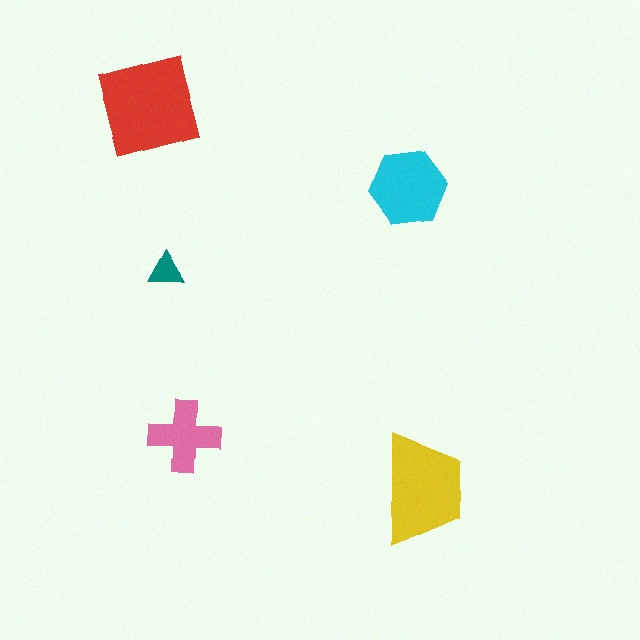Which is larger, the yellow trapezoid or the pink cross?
The yellow trapezoid.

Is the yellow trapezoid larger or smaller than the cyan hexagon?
Larger.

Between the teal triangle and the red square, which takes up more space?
The red square.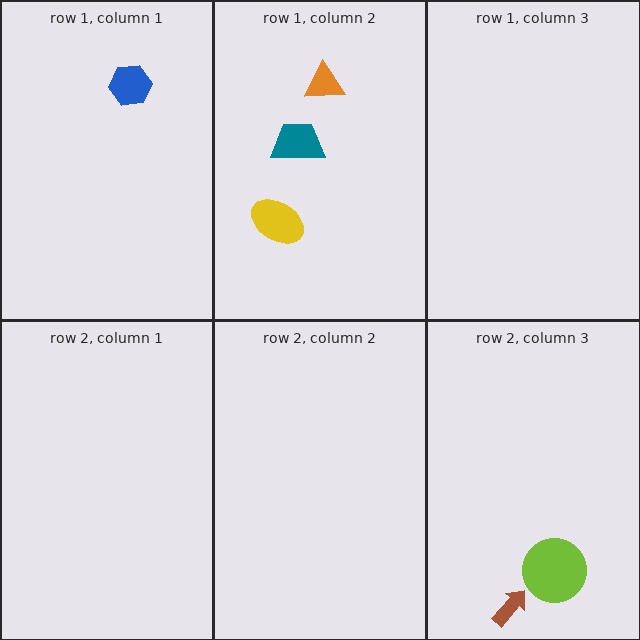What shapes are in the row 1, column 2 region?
The yellow ellipse, the teal trapezoid, the orange triangle.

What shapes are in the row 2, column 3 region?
The lime circle, the brown arrow.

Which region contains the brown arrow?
The row 2, column 3 region.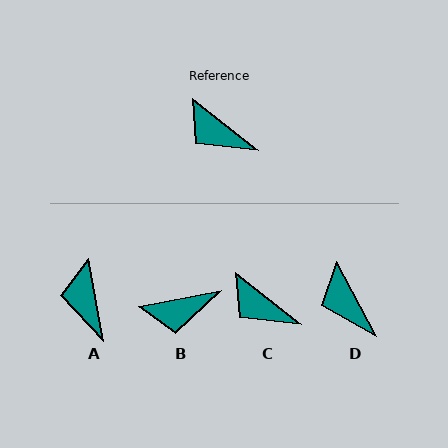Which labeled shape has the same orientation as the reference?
C.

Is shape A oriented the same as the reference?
No, it is off by about 41 degrees.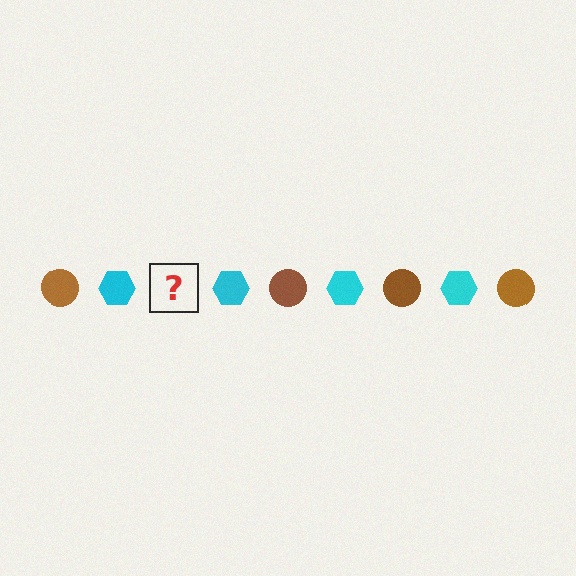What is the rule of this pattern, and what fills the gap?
The rule is that the pattern alternates between brown circle and cyan hexagon. The gap should be filled with a brown circle.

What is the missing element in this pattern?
The missing element is a brown circle.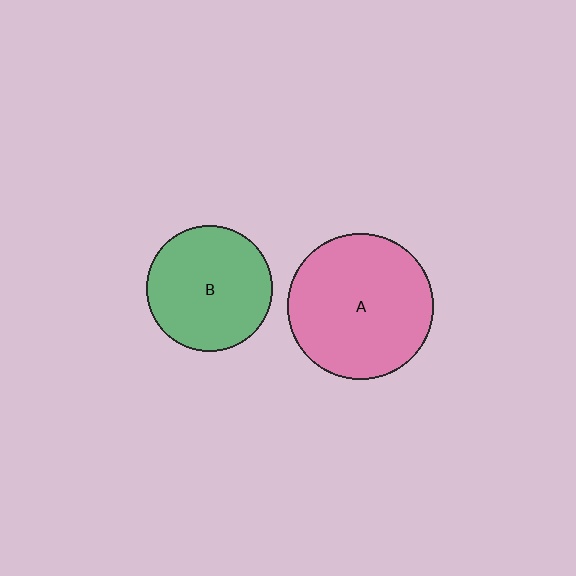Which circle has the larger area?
Circle A (pink).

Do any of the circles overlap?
No, none of the circles overlap.